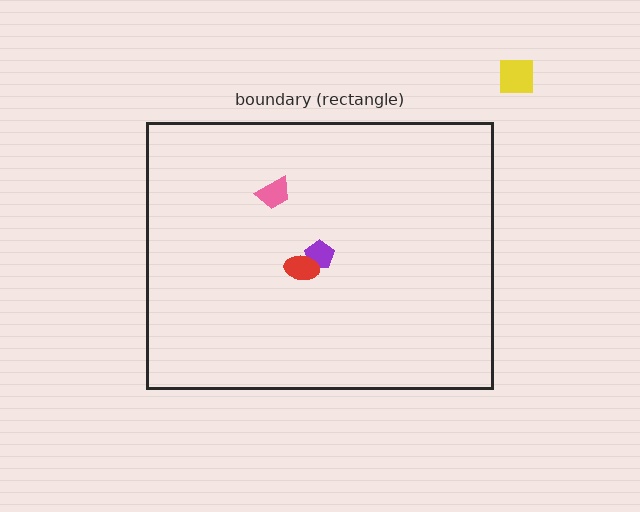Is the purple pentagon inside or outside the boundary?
Inside.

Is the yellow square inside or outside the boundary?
Outside.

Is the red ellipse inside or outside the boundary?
Inside.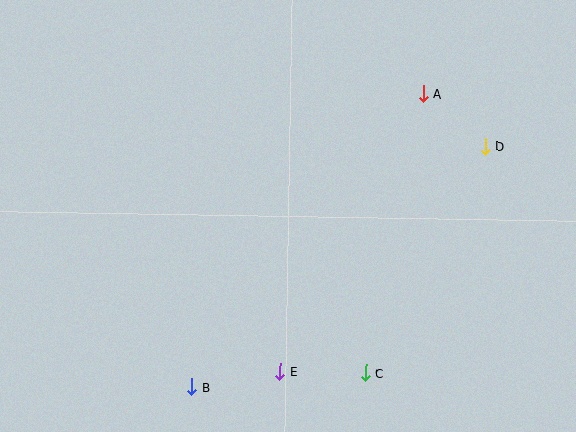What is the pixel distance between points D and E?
The distance between D and E is 305 pixels.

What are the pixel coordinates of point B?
Point B is at (192, 387).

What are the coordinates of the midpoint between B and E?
The midpoint between B and E is at (236, 379).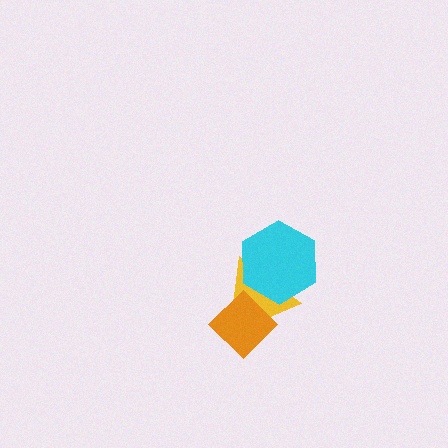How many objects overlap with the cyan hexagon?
1 object overlaps with the cyan hexagon.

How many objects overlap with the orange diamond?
1 object overlaps with the orange diamond.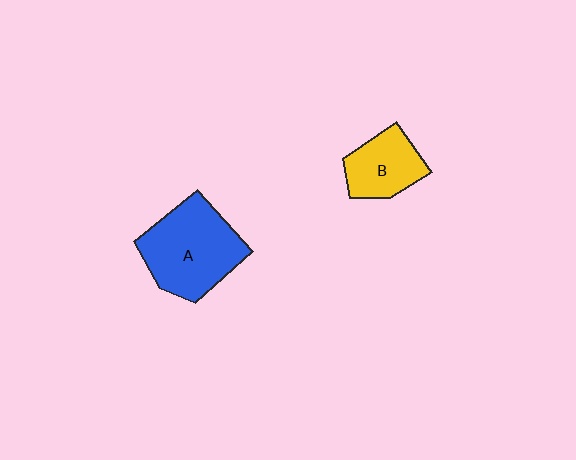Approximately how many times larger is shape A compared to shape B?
Approximately 1.7 times.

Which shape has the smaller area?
Shape B (yellow).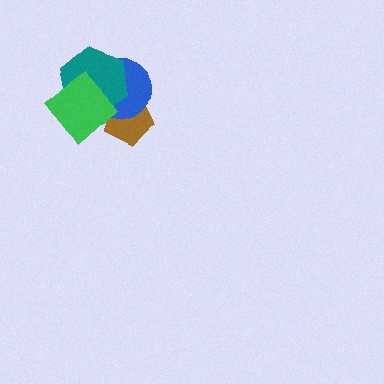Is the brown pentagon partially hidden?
Yes, it is partially covered by another shape.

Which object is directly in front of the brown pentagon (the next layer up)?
The blue circle is directly in front of the brown pentagon.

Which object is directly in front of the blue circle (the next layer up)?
The teal hexagon is directly in front of the blue circle.